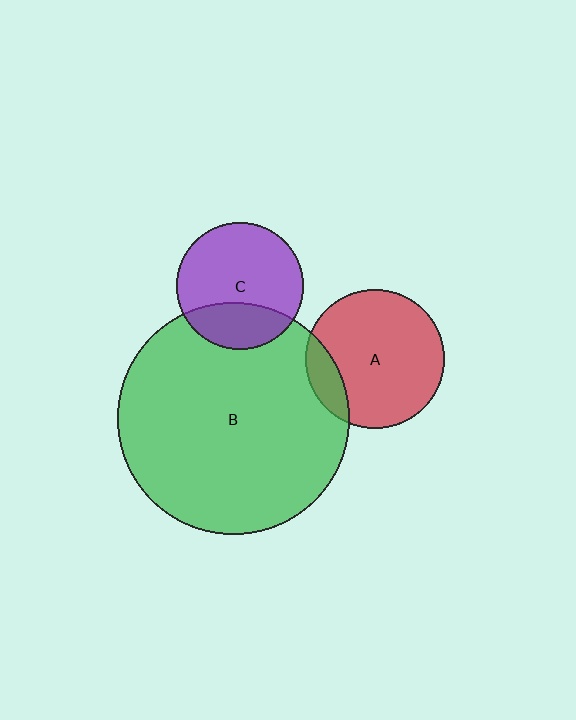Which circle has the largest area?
Circle B (green).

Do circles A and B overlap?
Yes.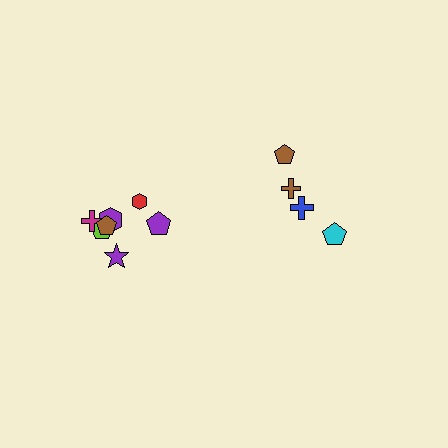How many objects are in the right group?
There are 4 objects.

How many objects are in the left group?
There are 7 objects.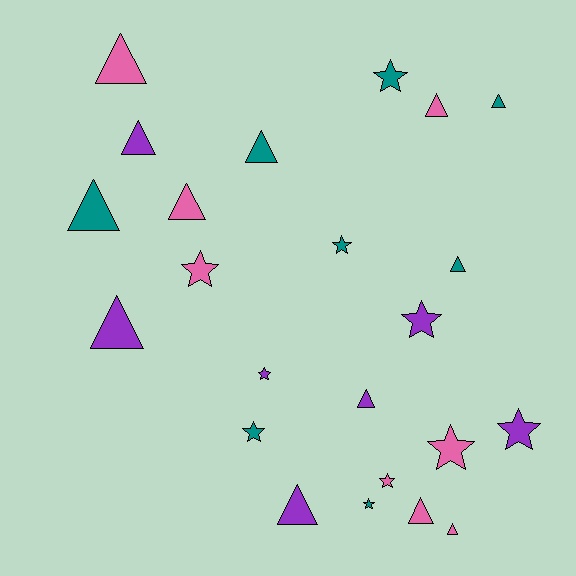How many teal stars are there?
There are 4 teal stars.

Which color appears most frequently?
Pink, with 8 objects.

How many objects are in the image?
There are 23 objects.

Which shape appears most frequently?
Triangle, with 13 objects.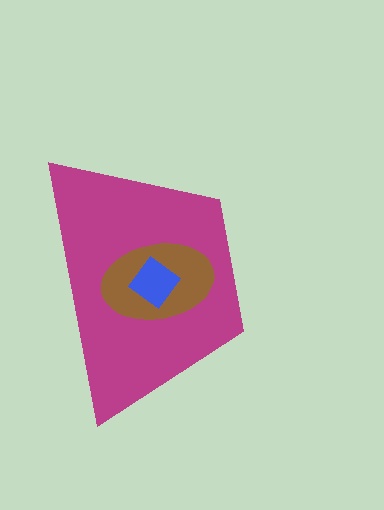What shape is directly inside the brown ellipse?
The blue diamond.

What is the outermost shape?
The magenta trapezoid.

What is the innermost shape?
The blue diamond.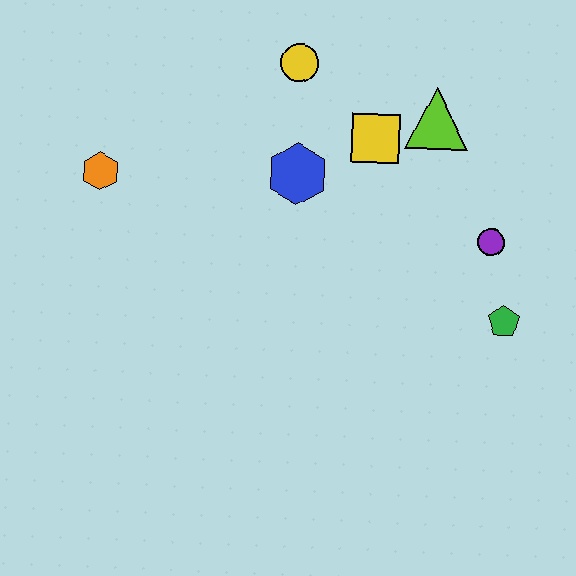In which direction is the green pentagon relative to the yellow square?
The green pentagon is below the yellow square.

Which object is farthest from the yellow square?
The orange hexagon is farthest from the yellow square.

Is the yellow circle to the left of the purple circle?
Yes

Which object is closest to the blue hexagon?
The yellow square is closest to the blue hexagon.